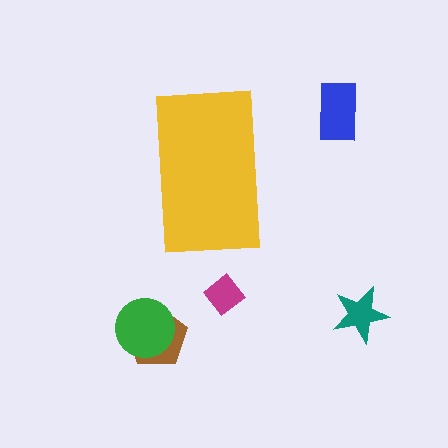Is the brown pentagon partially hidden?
No, the brown pentagon is fully visible.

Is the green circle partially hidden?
No, the green circle is fully visible.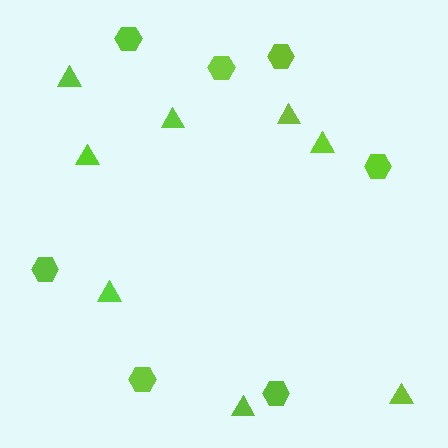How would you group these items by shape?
There are 2 groups: one group of triangles (8) and one group of hexagons (7).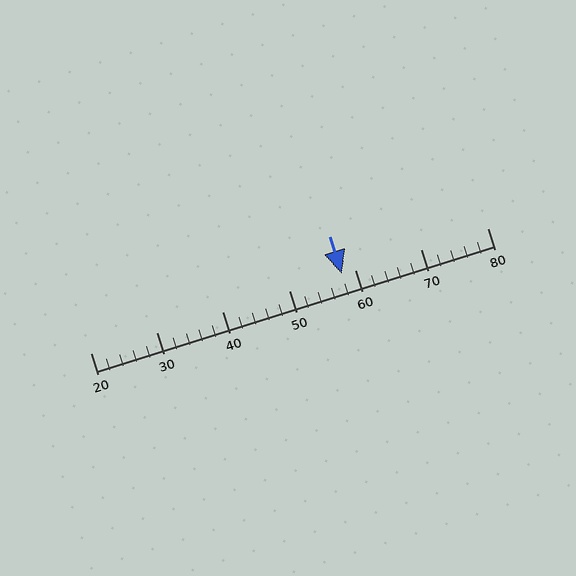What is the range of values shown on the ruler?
The ruler shows values from 20 to 80.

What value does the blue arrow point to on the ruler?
The blue arrow points to approximately 58.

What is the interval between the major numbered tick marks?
The major tick marks are spaced 10 units apart.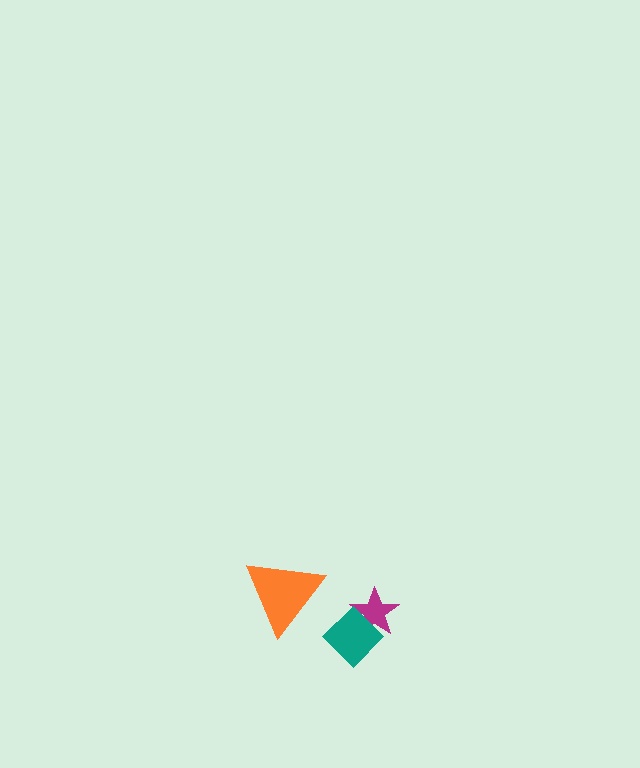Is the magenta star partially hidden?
Yes, it is partially covered by another shape.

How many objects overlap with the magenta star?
1 object overlaps with the magenta star.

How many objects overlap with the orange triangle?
0 objects overlap with the orange triangle.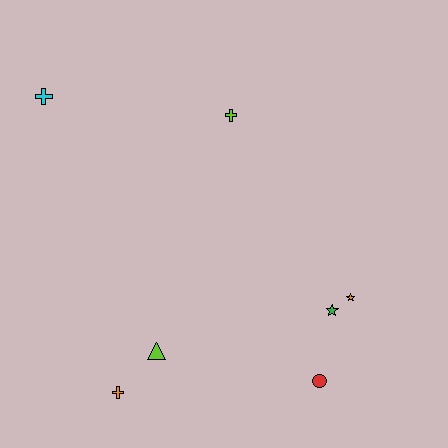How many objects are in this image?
There are 7 objects.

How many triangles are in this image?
There is 1 triangle.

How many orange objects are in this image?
There are 2 orange objects.